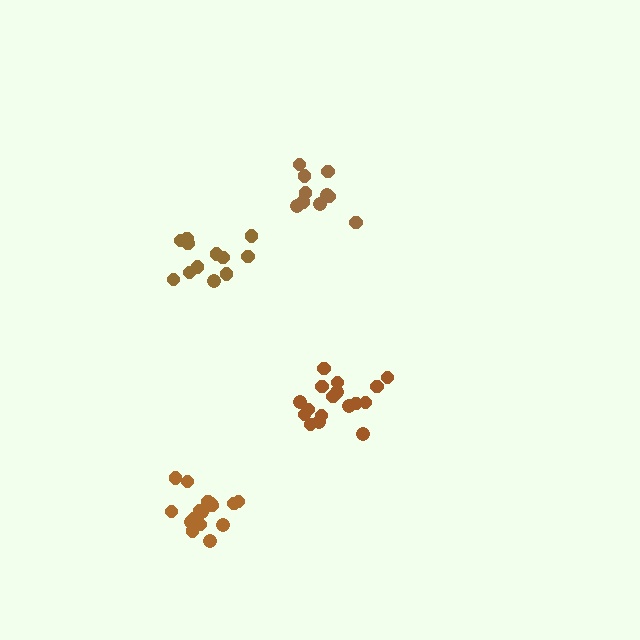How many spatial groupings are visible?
There are 4 spatial groupings.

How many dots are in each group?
Group 1: 16 dots, Group 2: 11 dots, Group 3: 17 dots, Group 4: 12 dots (56 total).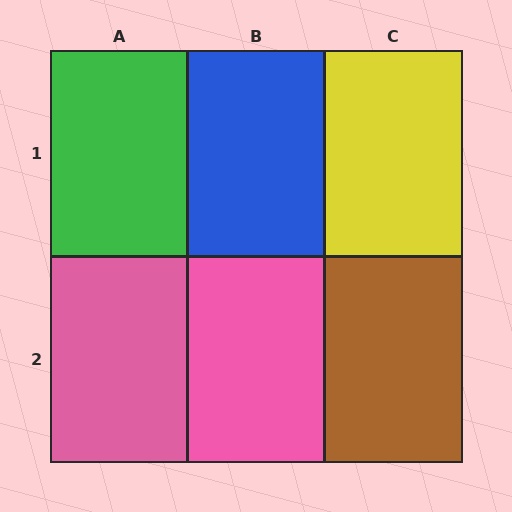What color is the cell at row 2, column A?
Pink.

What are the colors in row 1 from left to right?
Green, blue, yellow.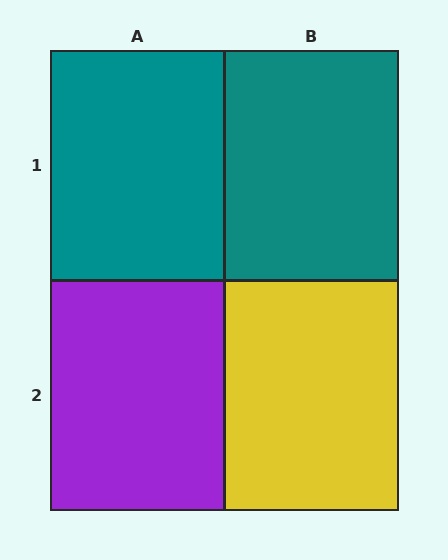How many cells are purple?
1 cell is purple.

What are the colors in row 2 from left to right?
Purple, yellow.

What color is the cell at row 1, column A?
Teal.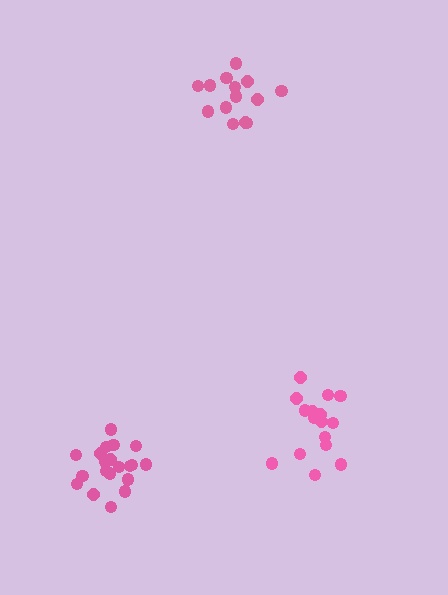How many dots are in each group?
Group 1: 14 dots, Group 2: 17 dots, Group 3: 20 dots (51 total).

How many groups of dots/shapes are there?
There are 3 groups.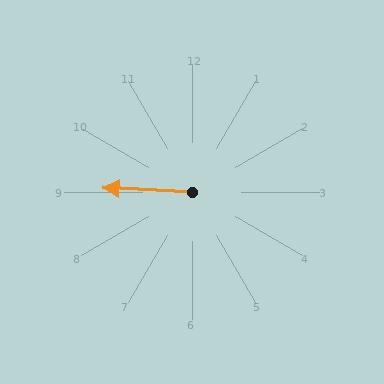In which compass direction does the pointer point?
West.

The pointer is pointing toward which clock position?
Roughly 9 o'clock.